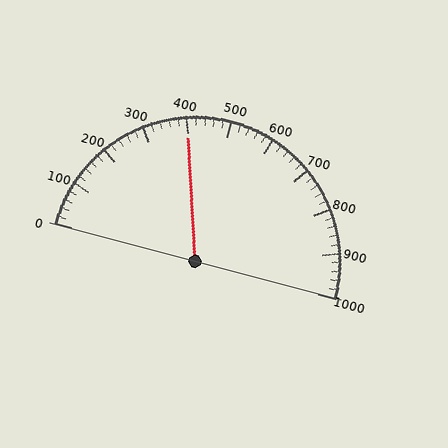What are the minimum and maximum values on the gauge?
The gauge ranges from 0 to 1000.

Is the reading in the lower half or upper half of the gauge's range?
The reading is in the lower half of the range (0 to 1000).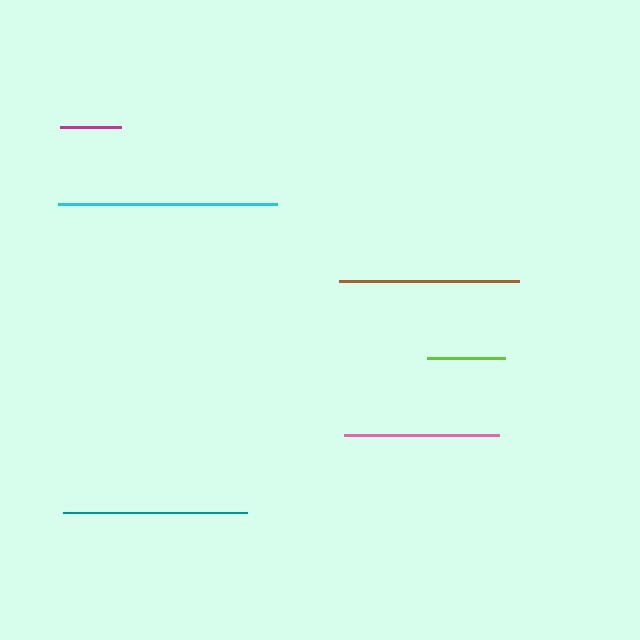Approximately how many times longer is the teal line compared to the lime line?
The teal line is approximately 2.4 times the length of the lime line.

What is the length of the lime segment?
The lime segment is approximately 78 pixels long.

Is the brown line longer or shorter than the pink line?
The brown line is longer than the pink line.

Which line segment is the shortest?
The magenta line is the shortest at approximately 61 pixels.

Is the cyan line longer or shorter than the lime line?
The cyan line is longer than the lime line.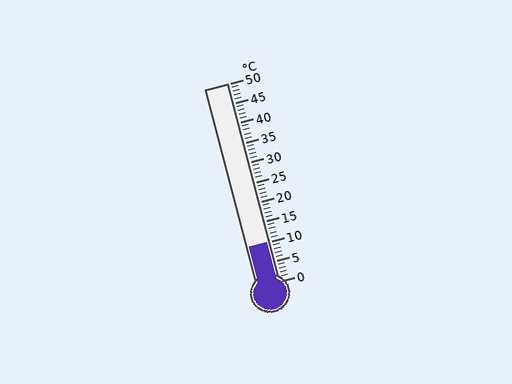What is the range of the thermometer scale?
The thermometer scale ranges from 0°C to 50°C.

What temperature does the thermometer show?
The thermometer shows approximately 10°C.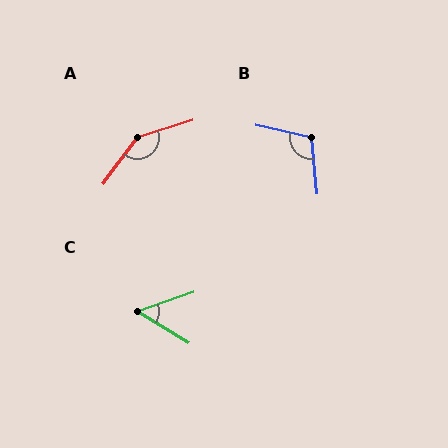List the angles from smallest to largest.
C (51°), B (108°), A (145°).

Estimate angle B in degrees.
Approximately 108 degrees.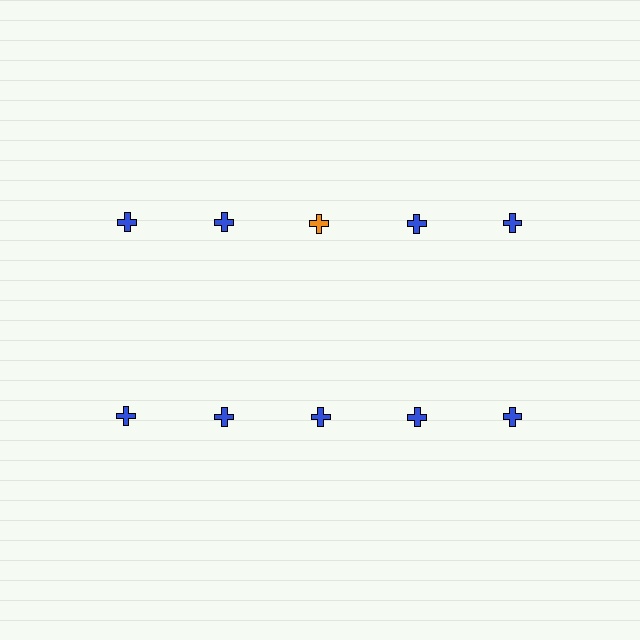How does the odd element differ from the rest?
It has a different color: orange instead of blue.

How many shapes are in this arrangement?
There are 10 shapes arranged in a grid pattern.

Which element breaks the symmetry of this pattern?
The orange cross in the top row, center column breaks the symmetry. All other shapes are blue crosses.